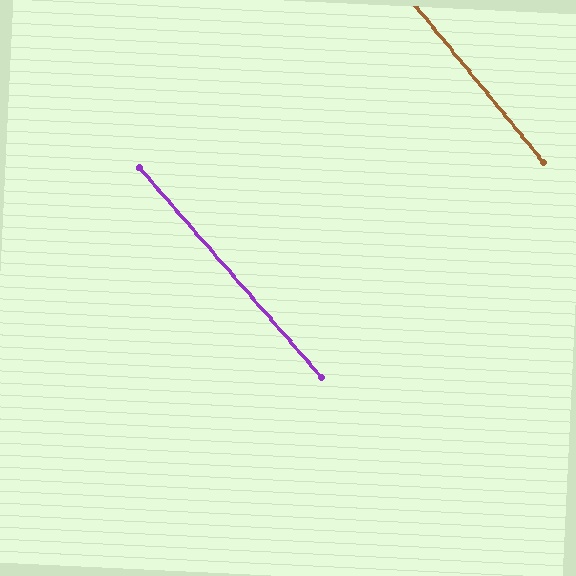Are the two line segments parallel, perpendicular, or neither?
Parallel — their directions differ by only 1.7°.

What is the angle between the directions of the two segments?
Approximately 2 degrees.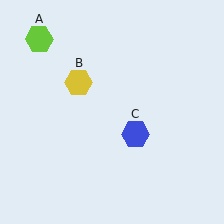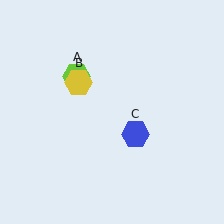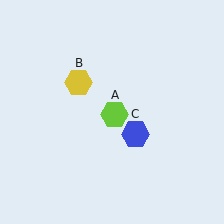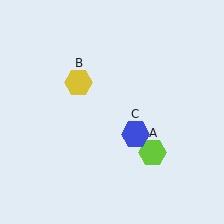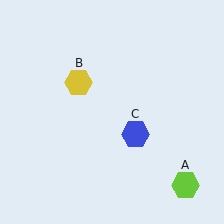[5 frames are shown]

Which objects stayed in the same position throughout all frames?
Yellow hexagon (object B) and blue hexagon (object C) remained stationary.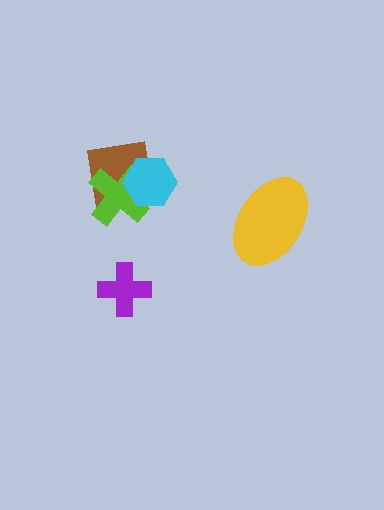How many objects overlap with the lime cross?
2 objects overlap with the lime cross.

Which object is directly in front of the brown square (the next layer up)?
The lime cross is directly in front of the brown square.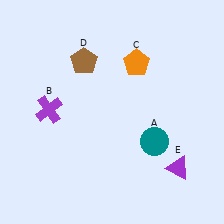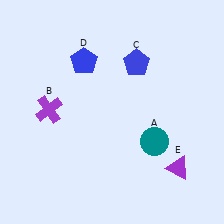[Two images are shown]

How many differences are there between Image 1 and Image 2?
There are 2 differences between the two images.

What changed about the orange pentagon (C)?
In Image 1, C is orange. In Image 2, it changed to blue.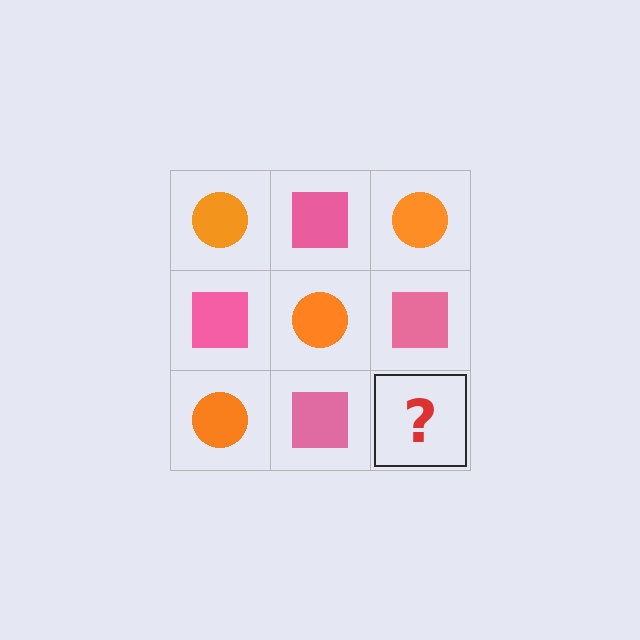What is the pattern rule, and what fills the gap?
The rule is that it alternates orange circle and pink square in a checkerboard pattern. The gap should be filled with an orange circle.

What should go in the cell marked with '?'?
The missing cell should contain an orange circle.